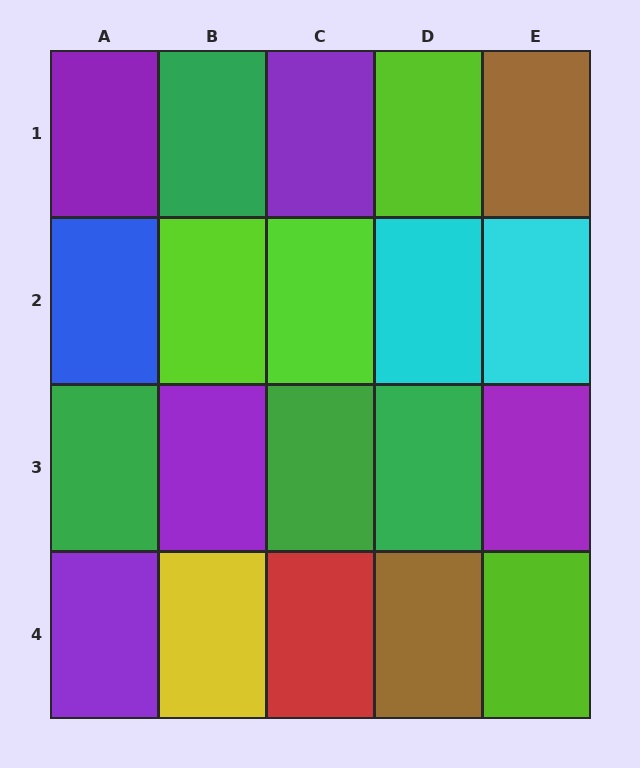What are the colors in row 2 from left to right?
Blue, lime, lime, cyan, cyan.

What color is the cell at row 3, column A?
Green.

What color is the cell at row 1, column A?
Purple.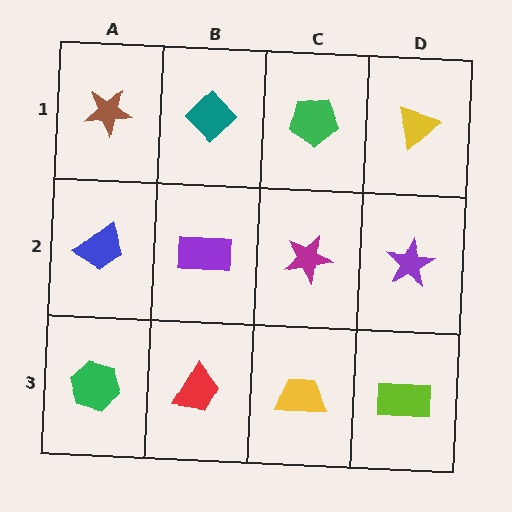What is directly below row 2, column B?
A red trapezoid.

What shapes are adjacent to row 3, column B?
A purple rectangle (row 2, column B), a green hexagon (row 3, column A), a yellow trapezoid (row 3, column C).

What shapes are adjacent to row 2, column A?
A brown star (row 1, column A), a green hexagon (row 3, column A), a purple rectangle (row 2, column B).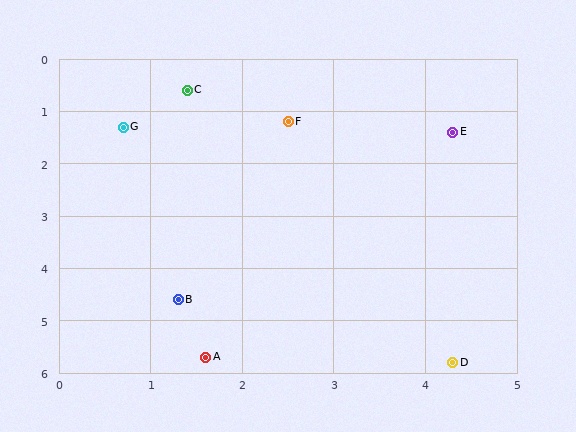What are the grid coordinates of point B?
Point B is at approximately (1.3, 4.6).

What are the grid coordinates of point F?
Point F is at approximately (2.5, 1.2).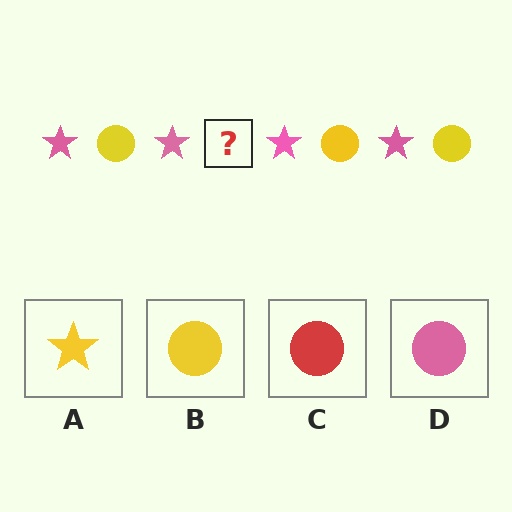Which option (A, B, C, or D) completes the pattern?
B.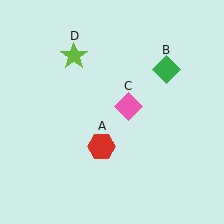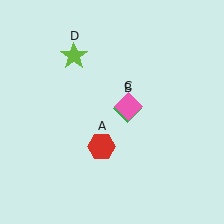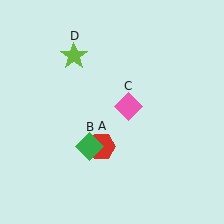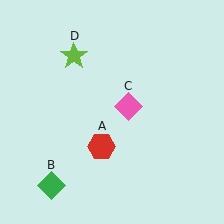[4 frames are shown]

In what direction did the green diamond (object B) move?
The green diamond (object B) moved down and to the left.